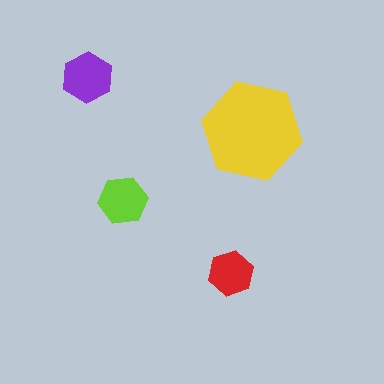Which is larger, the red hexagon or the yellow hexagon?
The yellow one.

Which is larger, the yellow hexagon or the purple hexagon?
The yellow one.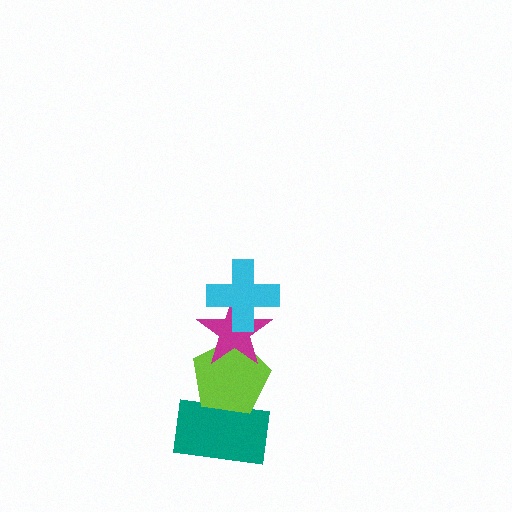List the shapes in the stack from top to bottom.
From top to bottom: the cyan cross, the magenta star, the lime pentagon, the teal rectangle.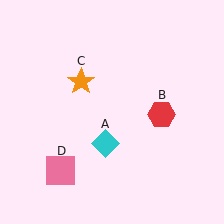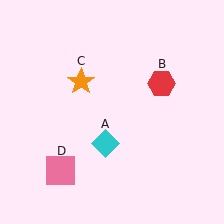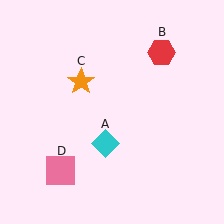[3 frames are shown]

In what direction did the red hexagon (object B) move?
The red hexagon (object B) moved up.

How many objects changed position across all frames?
1 object changed position: red hexagon (object B).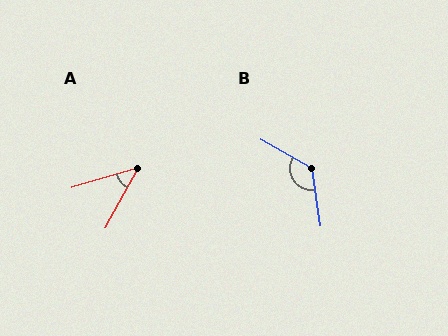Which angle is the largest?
B, at approximately 128 degrees.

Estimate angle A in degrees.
Approximately 45 degrees.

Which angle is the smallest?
A, at approximately 45 degrees.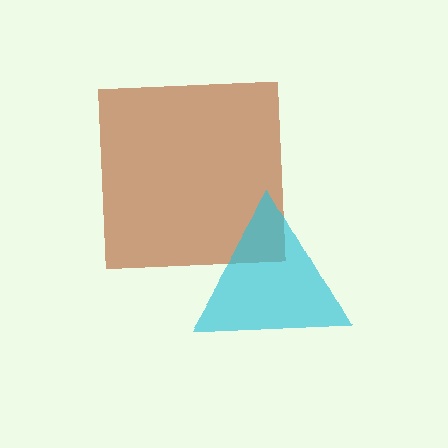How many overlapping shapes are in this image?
There are 2 overlapping shapes in the image.